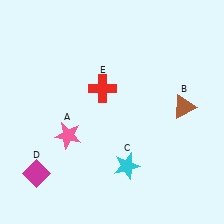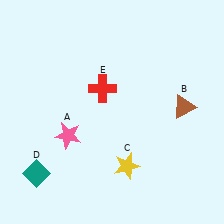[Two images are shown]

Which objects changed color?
C changed from cyan to yellow. D changed from magenta to teal.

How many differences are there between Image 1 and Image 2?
There are 2 differences between the two images.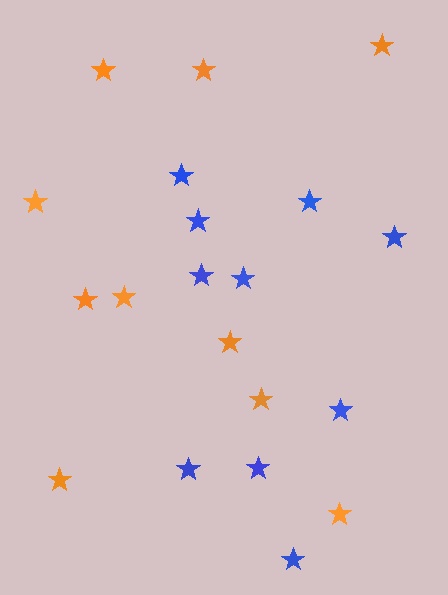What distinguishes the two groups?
There are 2 groups: one group of orange stars (10) and one group of blue stars (10).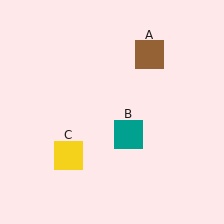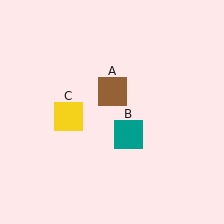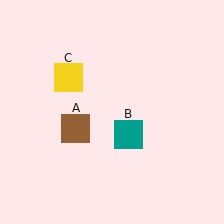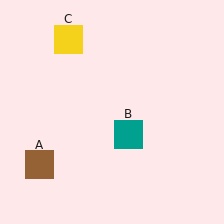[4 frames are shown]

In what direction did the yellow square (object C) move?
The yellow square (object C) moved up.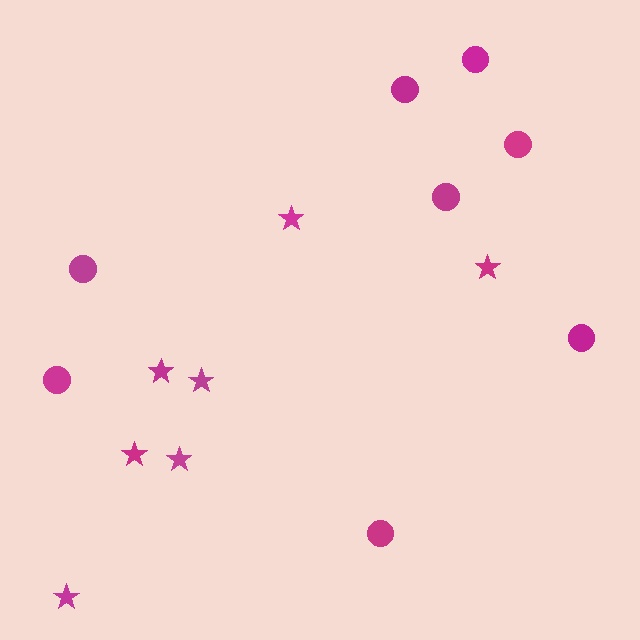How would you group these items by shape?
There are 2 groups: one group of circles (8) and one group of stars (7).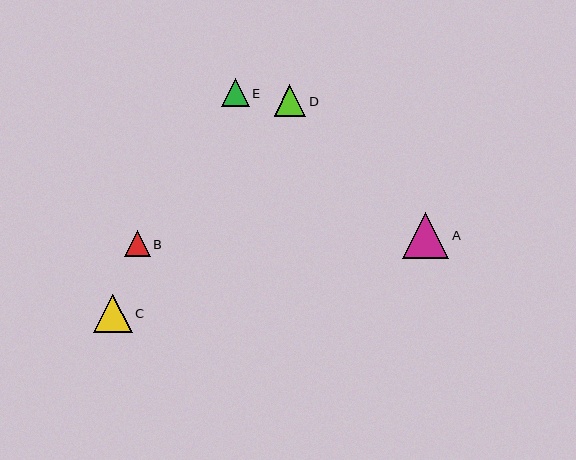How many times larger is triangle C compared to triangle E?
Triangle C is approximately 1.4 times the size of triangle E.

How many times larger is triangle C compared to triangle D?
Triangle C is approximately 1.2 times the size of triangle D.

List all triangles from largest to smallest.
From largest to smallest: A, C, D, E, B.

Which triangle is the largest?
Triangle A is the largest with a size of approximately 46 pixels.